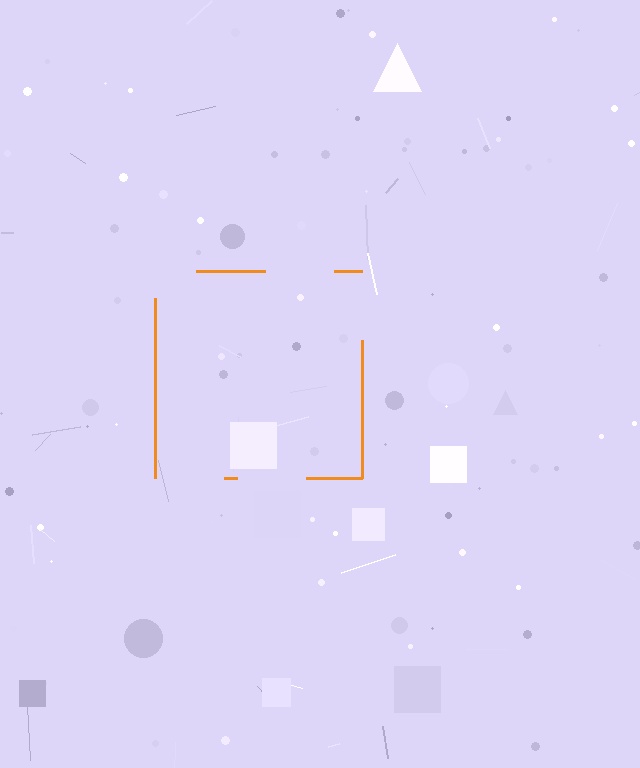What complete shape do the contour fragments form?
The contour fragments form a square.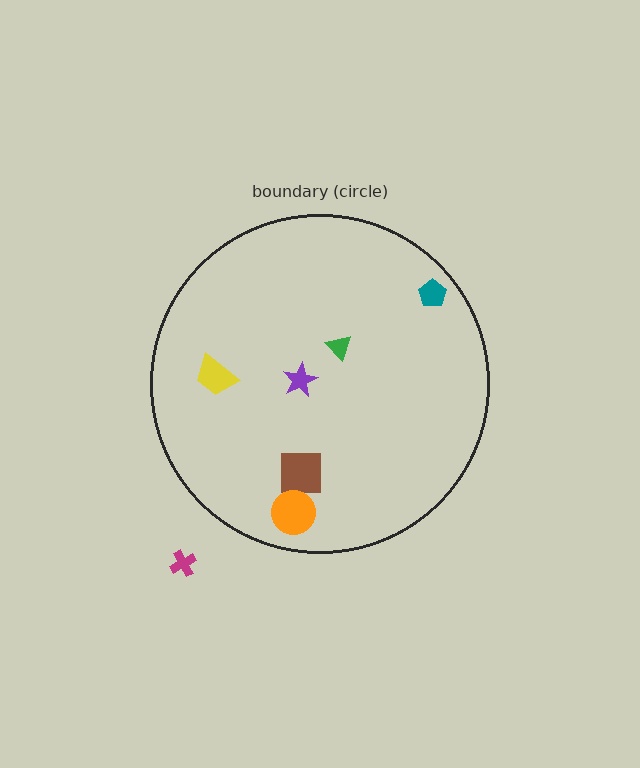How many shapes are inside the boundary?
6 inside, 1 outside.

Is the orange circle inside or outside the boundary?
Inside.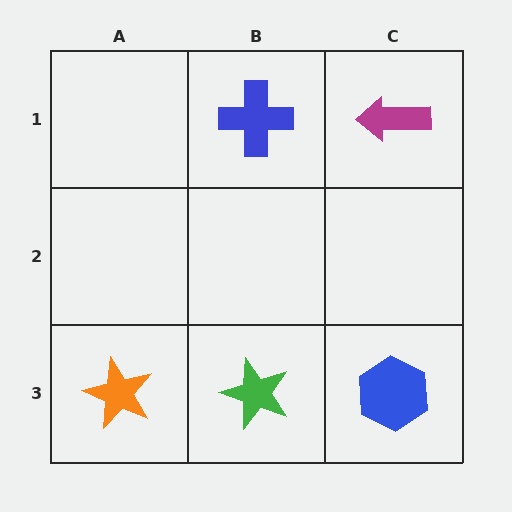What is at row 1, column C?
A magenta arrow.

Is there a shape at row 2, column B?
No, that cell is empty.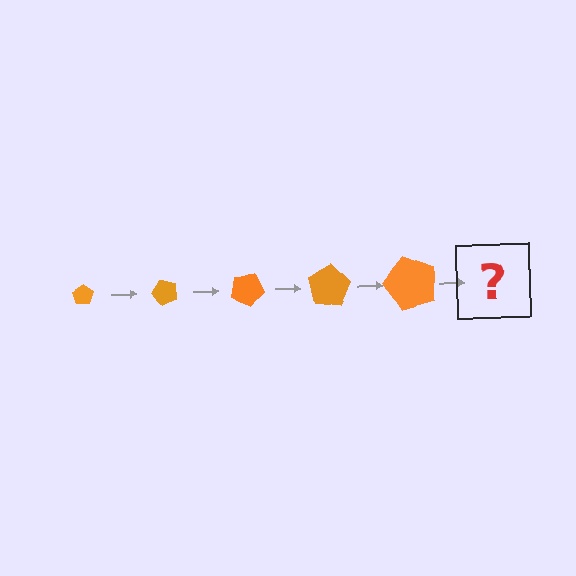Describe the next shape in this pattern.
It should be a pentagon, larger than the previous one and rotated 250 degrees from the start.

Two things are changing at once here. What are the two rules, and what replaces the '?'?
The two rules are that the pentagon grows larger each step and it rotates 50 degrees each step. The '?' should be a pentagon, larger than the previous one and rotated 250 degrees from the start.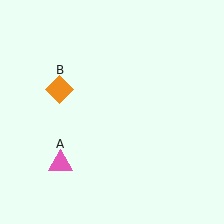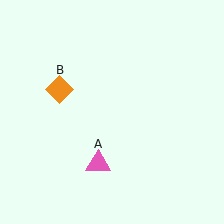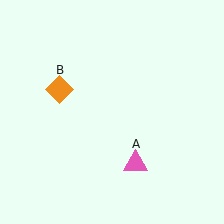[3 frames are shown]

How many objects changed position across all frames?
1 object changed position: pink triangle (object A).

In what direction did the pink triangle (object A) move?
The pink triangle (object A) moved right.